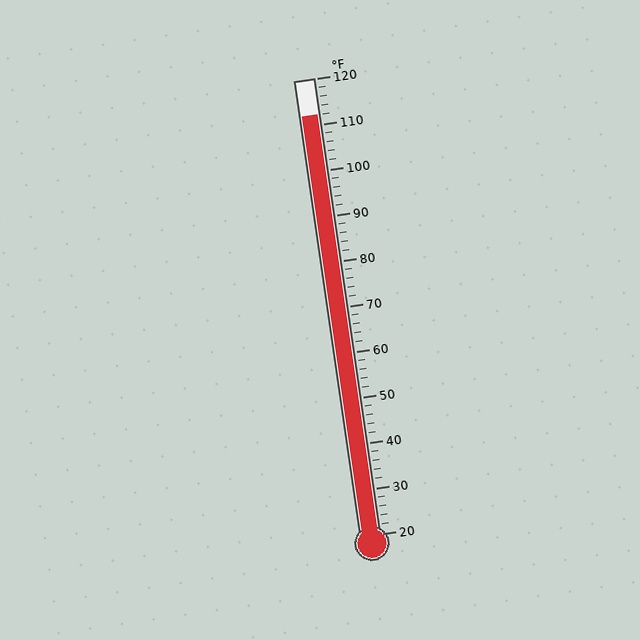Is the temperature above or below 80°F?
The temperature is above 80°F.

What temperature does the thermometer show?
The thermometer shows approximately 112°F.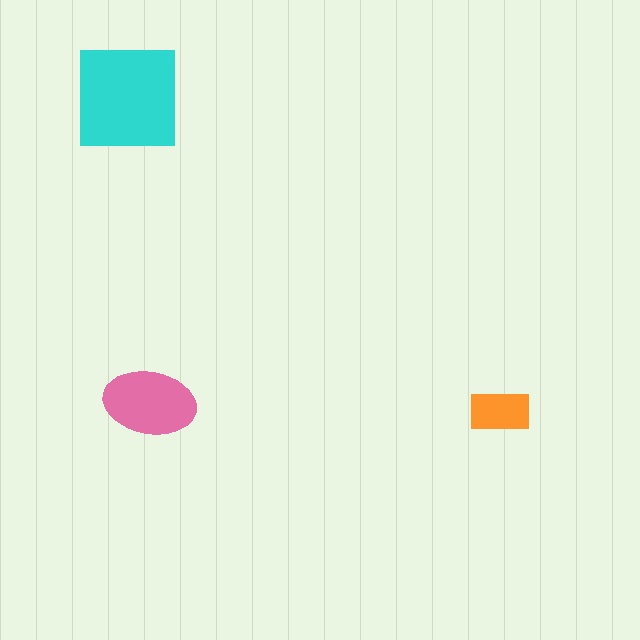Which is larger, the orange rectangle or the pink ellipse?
The pink ellipse.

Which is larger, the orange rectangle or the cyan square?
The cyan square.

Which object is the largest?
The cyan square.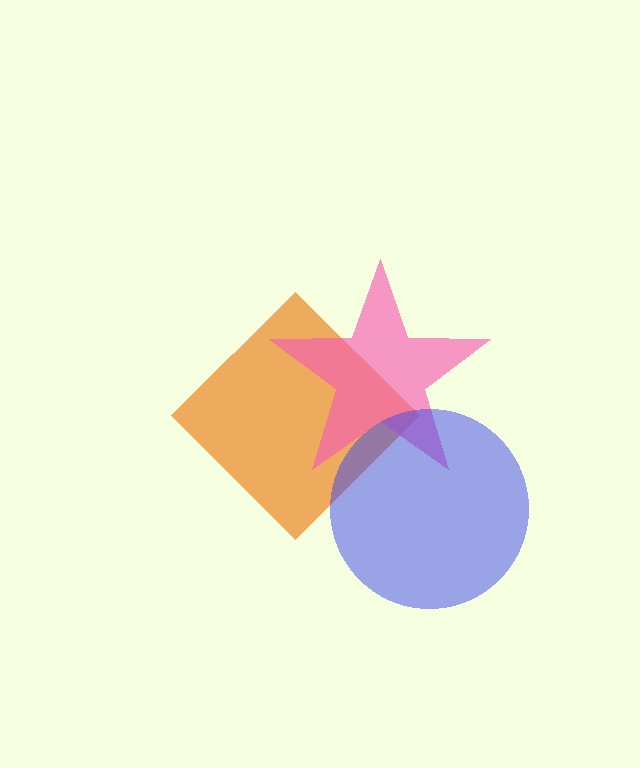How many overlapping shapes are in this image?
There are 3 overlapping shapes in the image.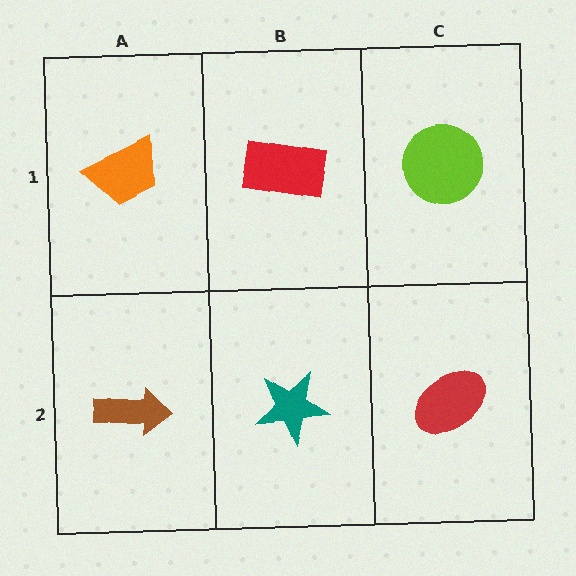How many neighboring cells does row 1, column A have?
2.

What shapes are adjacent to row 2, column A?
An orange trapezoid (row 1, column A), a teal star (row 2, column B).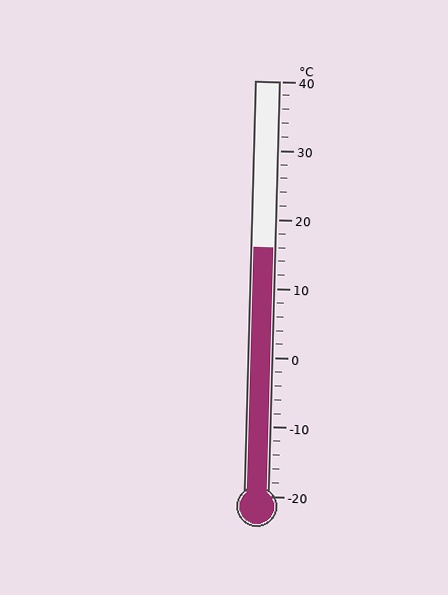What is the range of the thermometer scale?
The thermometer scale ranges from -20°C to 40°C.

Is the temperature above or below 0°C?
The temperature is above 0°C.